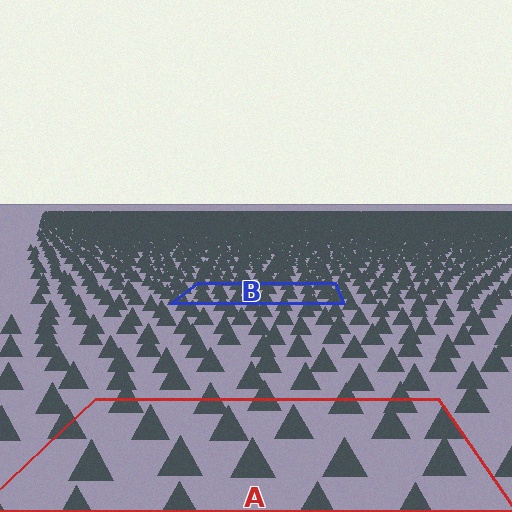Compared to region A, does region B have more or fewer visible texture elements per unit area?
Region B has more texture elements per unit area — they are packed more densely because it is farther away.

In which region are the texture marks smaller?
The texture marks are smaller in region B, because it is farther away.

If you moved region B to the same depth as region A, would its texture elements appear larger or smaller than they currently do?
They would appear larger. At a closer depth, the same texture elements are projected at a bigger on-screen size.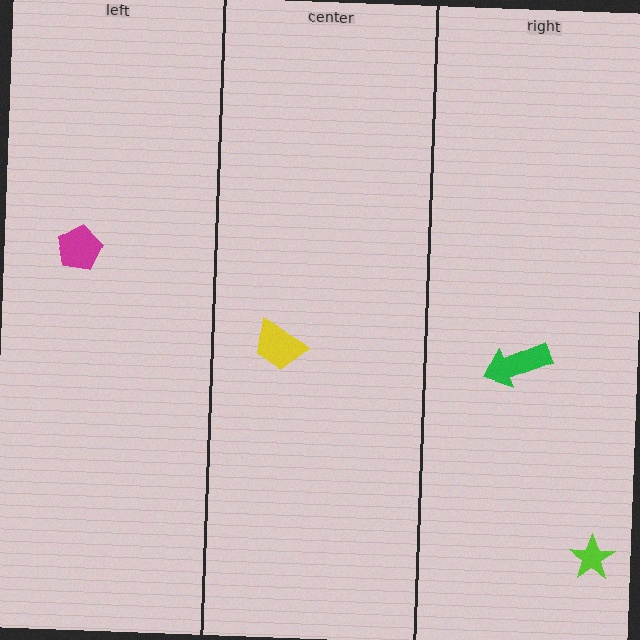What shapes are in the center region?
The yellow trapezoid.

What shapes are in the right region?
The lime star, the green arrow.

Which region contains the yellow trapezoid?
The center region.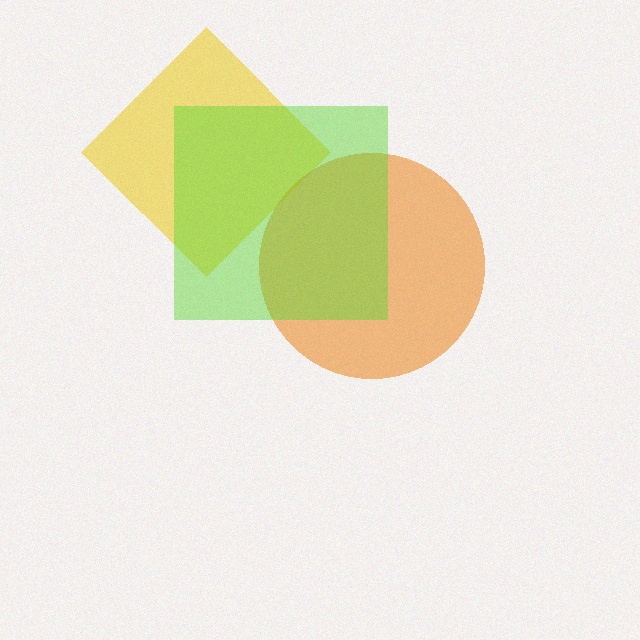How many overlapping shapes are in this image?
There are 3 overlapping shapes in the image.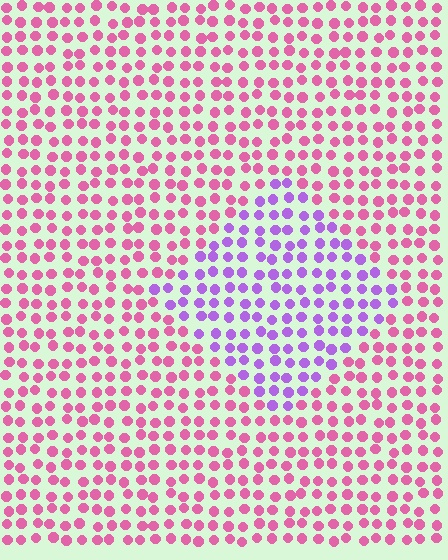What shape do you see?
I see a diamond.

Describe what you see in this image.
The image is filled with small pink elements in a uniform arrangement. A diamond-shaped region is visible where the elements are tinted to a slightly different hue, forming a subtle color boundary.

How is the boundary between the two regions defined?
The boundary is defined purely by a slight shift in hue (about 50 degrees). Spacing, size, and orientation are identical on both sides.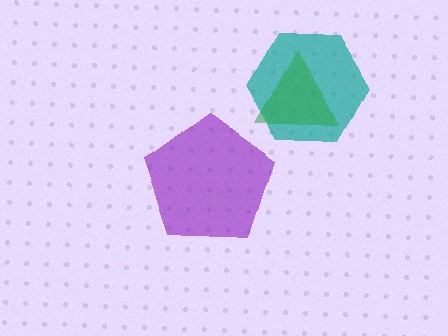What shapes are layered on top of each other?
The layered shapes are: a teal hexagon, a green triangle, a purple pentagon.